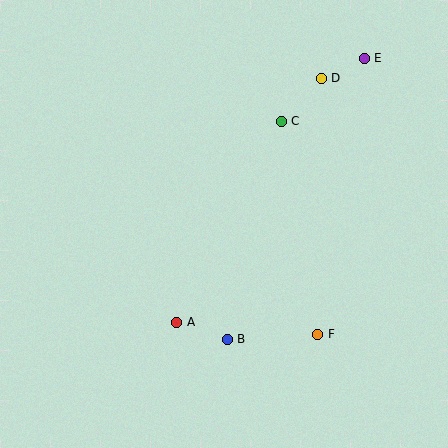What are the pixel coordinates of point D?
Point D is at (321, 78).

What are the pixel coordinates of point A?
Point A is at (177, 322).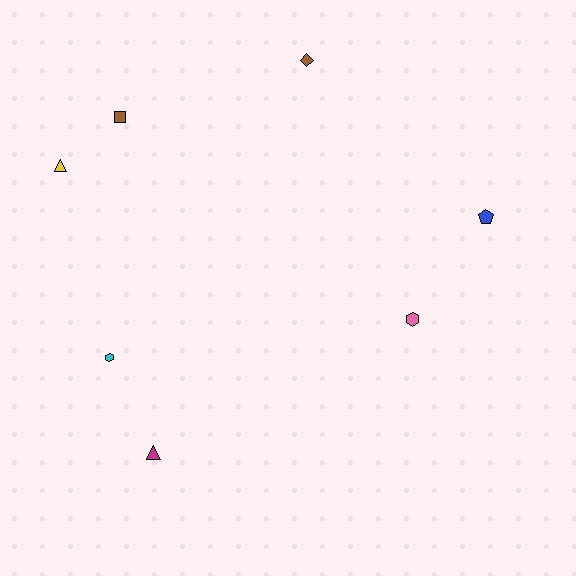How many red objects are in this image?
There are no red objects.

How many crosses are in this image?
There are no crosses.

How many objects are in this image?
There are 7 objects.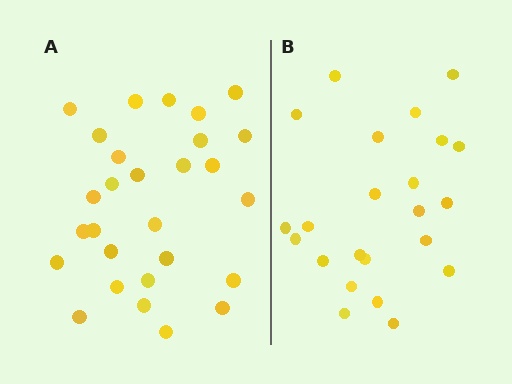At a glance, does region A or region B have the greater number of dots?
Region A (the left region) has more dots.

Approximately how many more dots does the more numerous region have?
Region A has about 5 more dots than region B.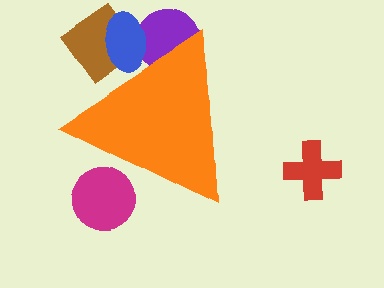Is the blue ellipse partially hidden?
Yes, the blue ellipse is partially hidden behind the orange triangle.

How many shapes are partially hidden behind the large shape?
4 shapes are partially hidden.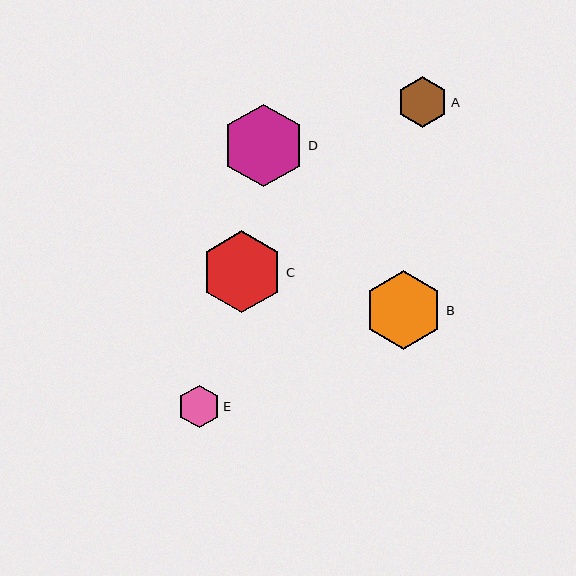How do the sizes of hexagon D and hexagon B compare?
Hexagon D and hexagon B are approximately the same size.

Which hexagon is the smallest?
Hexagon E is the smallest with a size of approximately 42 pixels.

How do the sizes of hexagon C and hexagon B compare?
Hexagon C and hexagon B are approximately the same size.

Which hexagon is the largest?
Hexagon D is the largest with a size of approximately 82 pixels.